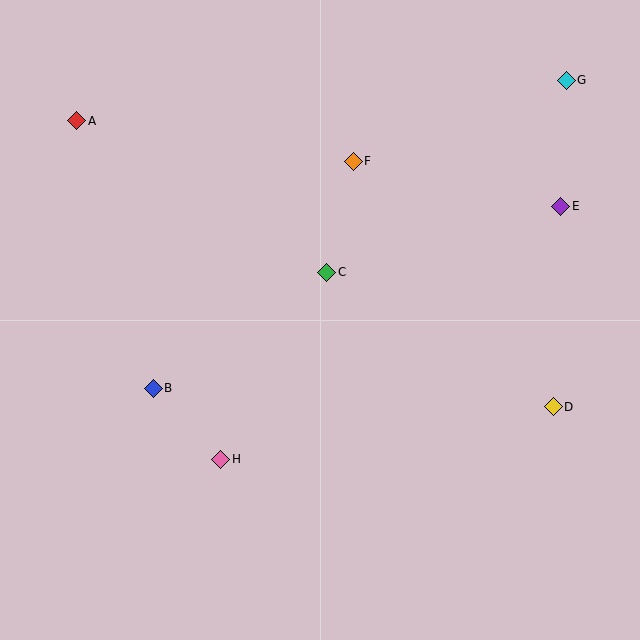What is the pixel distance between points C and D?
The distance between C and D is 263 pixels.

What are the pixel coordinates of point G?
Point G is at (566, 80).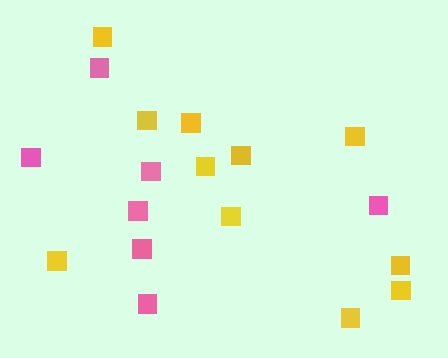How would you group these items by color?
There are 2 groups: one group of yellow squares (11) and one group of pink squares (7).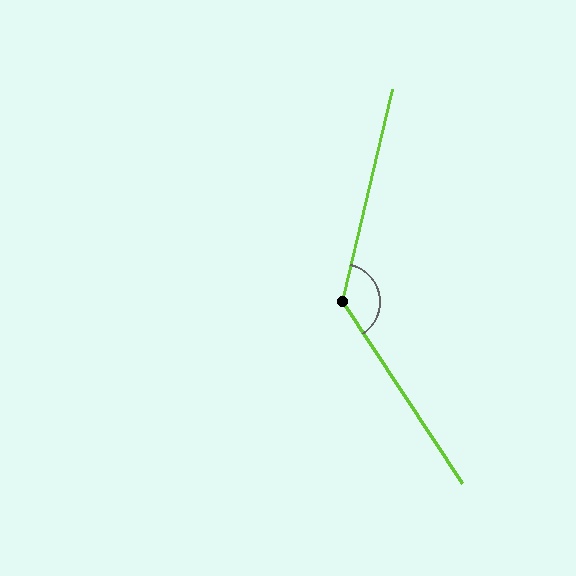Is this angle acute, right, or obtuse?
It is obtuse.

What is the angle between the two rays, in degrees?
Approximately 133 degrees.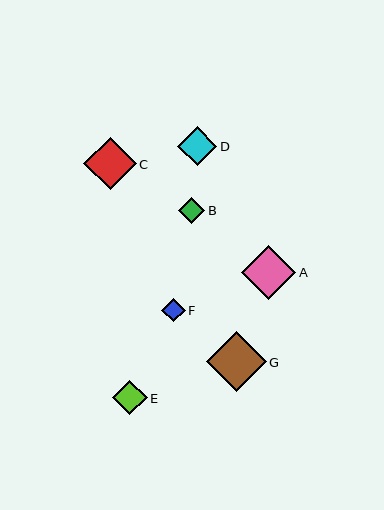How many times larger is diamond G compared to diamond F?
Diamond G is approximately 2.5 times the size of diamond F.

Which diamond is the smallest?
Diamond F is the smallest with a size of approximately 24 pixels.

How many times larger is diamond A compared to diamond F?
Diamond A is approximately 2.3 times the size of diamond F.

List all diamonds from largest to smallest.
From largest to smallest: G, A, C, D, E, B, F.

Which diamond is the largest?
Diamond G is the largest with a size of approximately 60 pixels.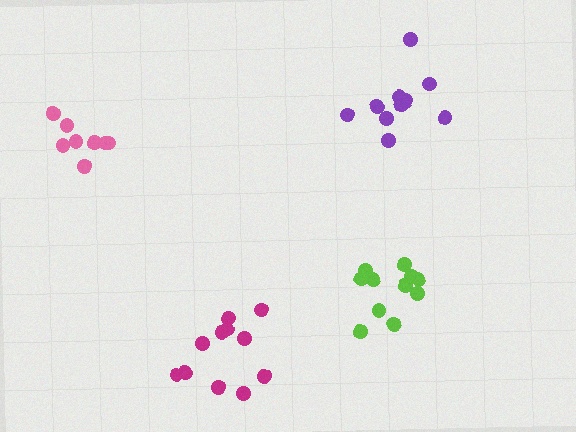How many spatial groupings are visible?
There are 4 spatial groupings.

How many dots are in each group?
Group 1: 11 dots, Group 2: 8 dots, Group 3: 11 dots, Group 4: 11 dots (41 total).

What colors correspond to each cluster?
The clusters are colored: purple, pink, lime, magenta.